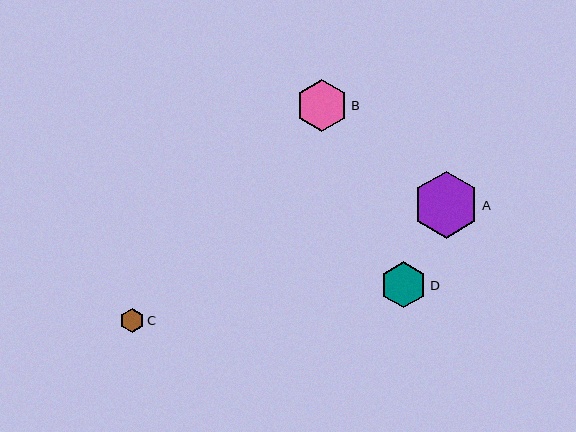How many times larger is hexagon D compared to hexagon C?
Hexagon D is approximately 1.9 times the size of hexagon C.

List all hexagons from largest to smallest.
From largest to smallest: A, B, D, C.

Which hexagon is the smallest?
Hexagon C is the smallest with a size of approximately 24 pixels.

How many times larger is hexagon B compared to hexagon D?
Hexagon B is approximately 1.1 times the size of hexagon D.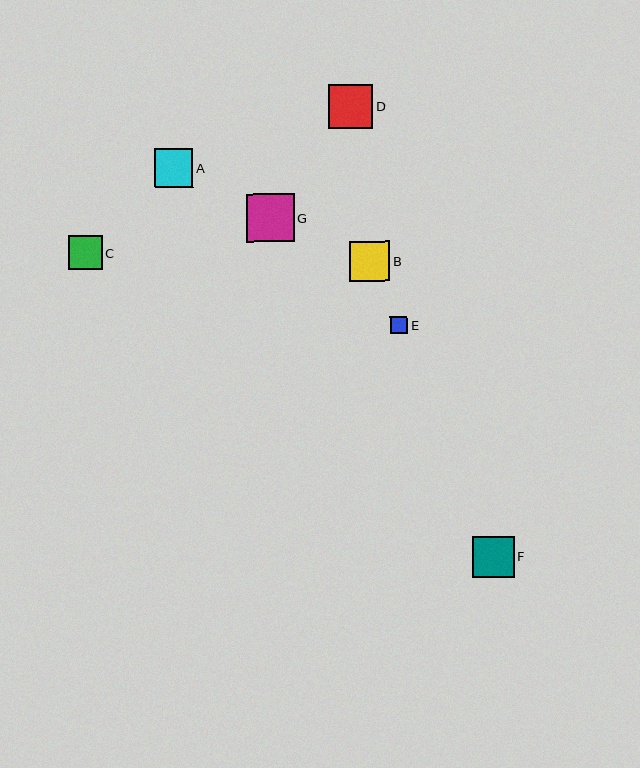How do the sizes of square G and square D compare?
Square G and square D are approximately the same size.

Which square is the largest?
Square G is the largest with a size of approximately 48 pixels.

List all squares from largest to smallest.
From largest to smallest: G, D, F, B, A, C, E.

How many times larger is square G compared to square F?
Square G is approximately 1.2 times the size of square F.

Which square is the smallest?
Square E is the smallest with a size of approximately 17 pixels.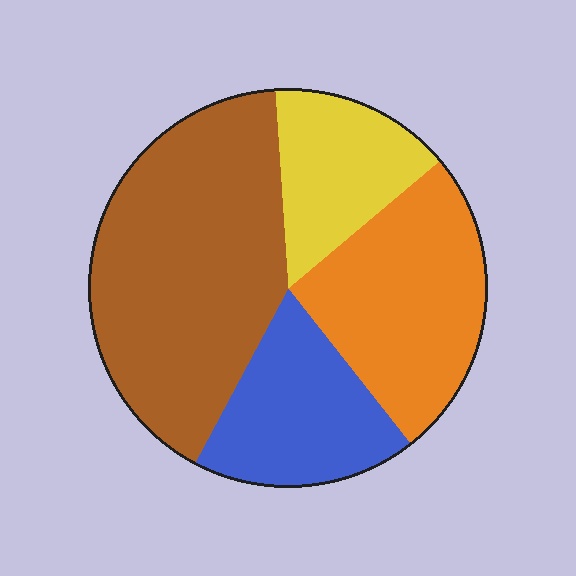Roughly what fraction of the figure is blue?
Blue takes up between a sixth and a third of the figure.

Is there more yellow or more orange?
Orange.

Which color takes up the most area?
Brown, at roughly 40%.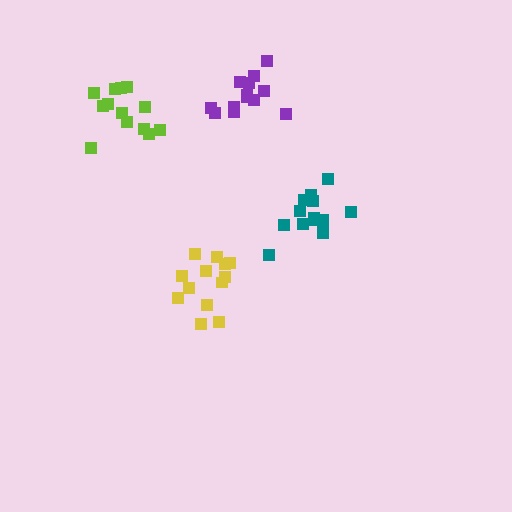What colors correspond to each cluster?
The clusters are colored: lime, teal, yellow, purple.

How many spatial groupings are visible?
There are 4 spatial groupings.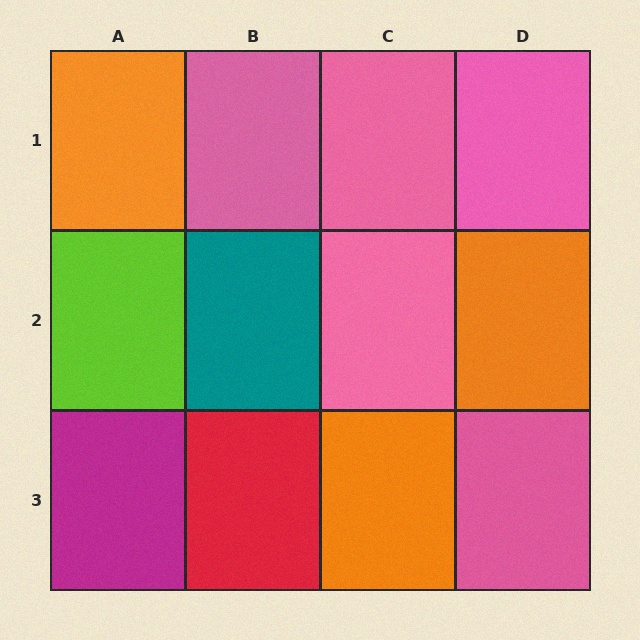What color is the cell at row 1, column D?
Pink.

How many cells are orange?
3 cells are orange.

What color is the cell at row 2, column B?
Teal.